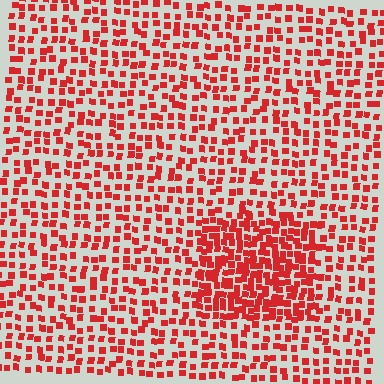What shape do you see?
I see a rectangle.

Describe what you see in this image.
The image contains small red elements arranged at two different densities. A rectangle-shaped region is visible where the elements are more densely packed than the surrounding area.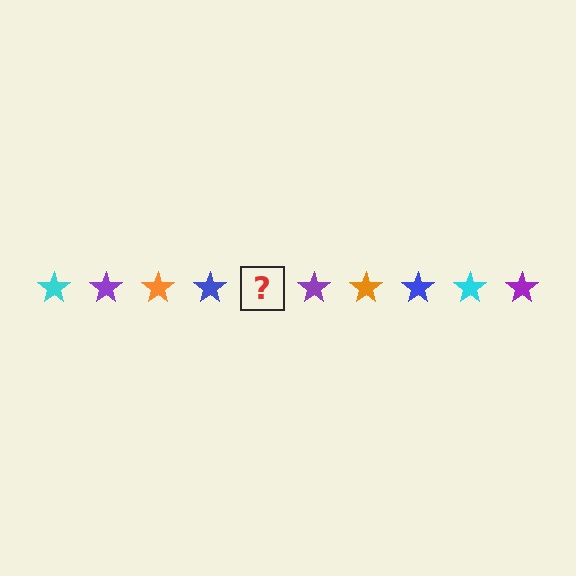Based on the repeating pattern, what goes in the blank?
The blank should be a cyan star.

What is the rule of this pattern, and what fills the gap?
The rule is that the pattern cycles through cyan, purple, orange, blue stars. The gap should be filled with a cyan star.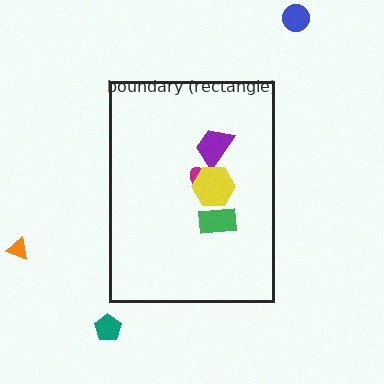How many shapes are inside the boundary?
4 inside, 3 outside.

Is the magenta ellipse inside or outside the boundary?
Inside.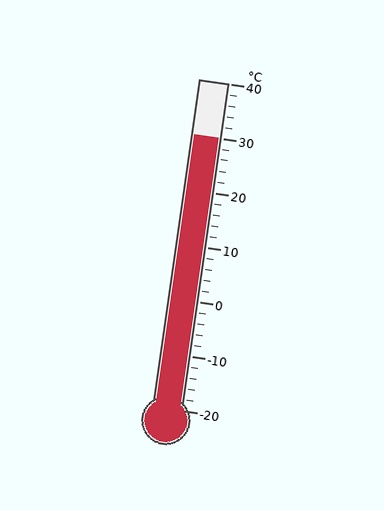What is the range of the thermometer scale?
The thermometer scale ranges from -20°C to 40°C.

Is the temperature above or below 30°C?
The temperature is at 30°C.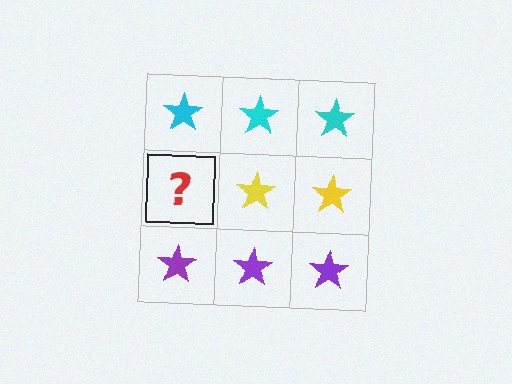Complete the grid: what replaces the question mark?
The question mark should be replaced with a yellow star.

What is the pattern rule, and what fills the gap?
The rule is that each row has a consistent color. The gap should be filled with a yellow star.